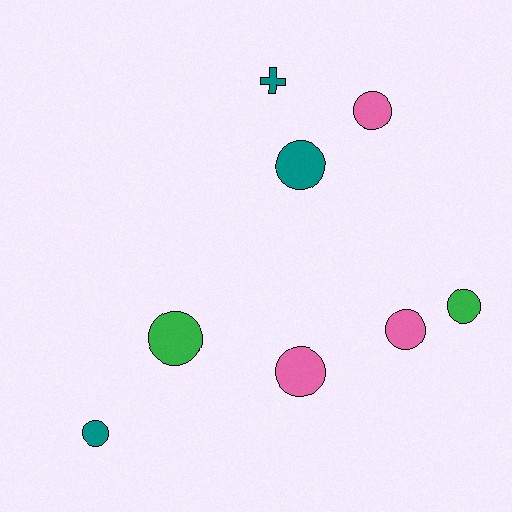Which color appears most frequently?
Pink, with 3 objects.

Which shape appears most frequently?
Circle, with 7 objects.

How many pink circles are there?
There are 3 pink circles.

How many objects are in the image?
There are 8 objects.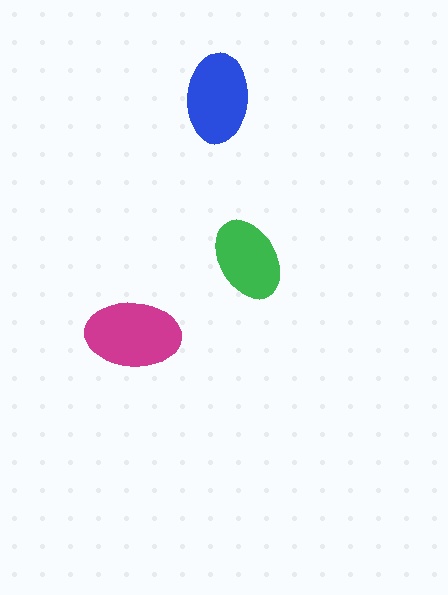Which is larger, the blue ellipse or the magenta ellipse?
The magenta one.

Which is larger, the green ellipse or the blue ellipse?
The blue one.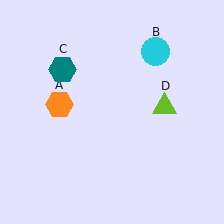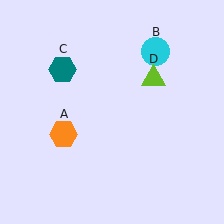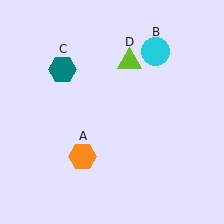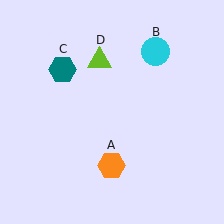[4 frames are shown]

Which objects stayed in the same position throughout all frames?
Cyan circle (object B) and teal hexagon (object C) remained stationary.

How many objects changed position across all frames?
2 objects changed position: orange hexagon (object A), lime triangle (object D).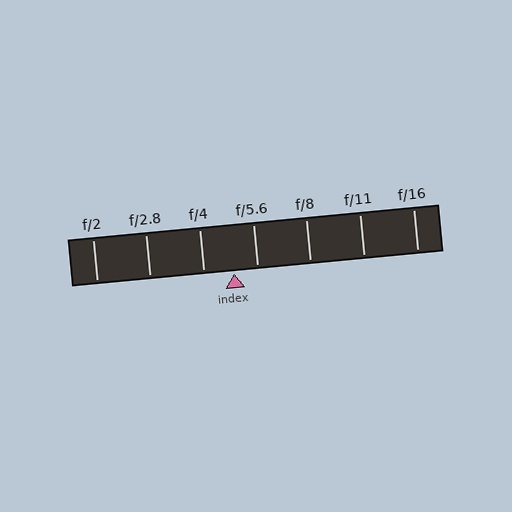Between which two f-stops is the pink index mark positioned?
The index mark is between f/4 and f/5.6.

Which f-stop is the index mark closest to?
The index mark is closest to f/5.6.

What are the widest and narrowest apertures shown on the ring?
The widest aperture shown is f/2 and the narrowest is f/16.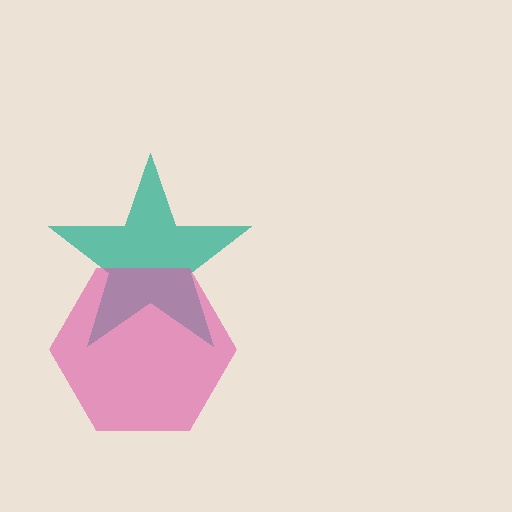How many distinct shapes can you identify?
There are 2 distinct shapes: a teal star, a pink hexagon.